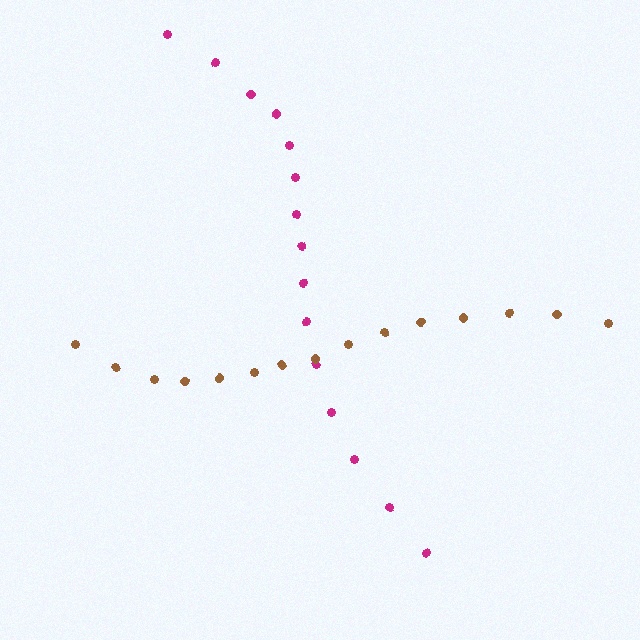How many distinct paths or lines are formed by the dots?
There are 2 distinct paths.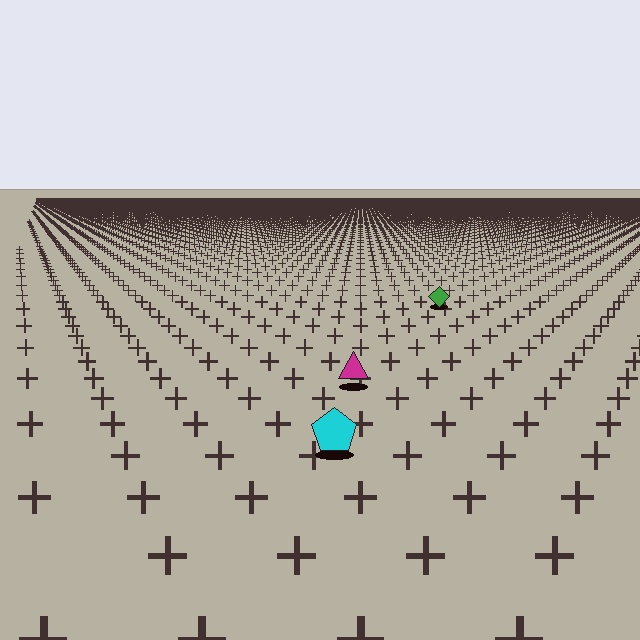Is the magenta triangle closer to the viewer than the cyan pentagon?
No. The cyan pentagon is closer — you can tell from the texture gradient: the ground texture is coarser near it.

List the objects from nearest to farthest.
From nearest to farthest: the cyan pentagon, the magenta triangle, the green diamond.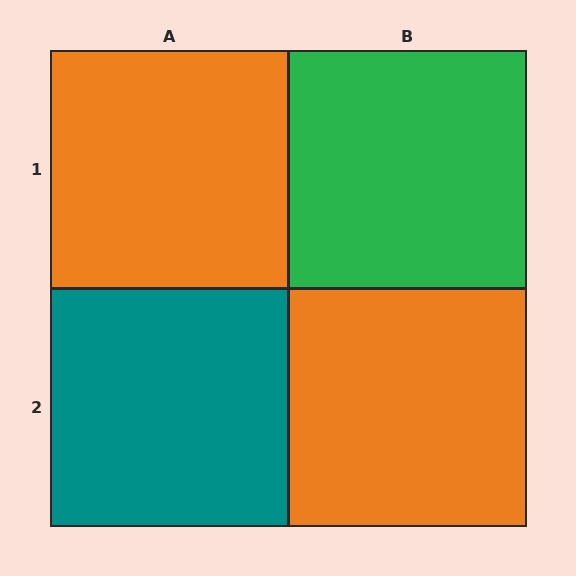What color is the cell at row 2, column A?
Teal.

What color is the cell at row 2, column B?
Orange.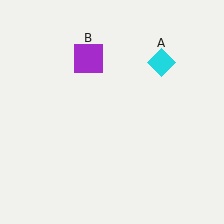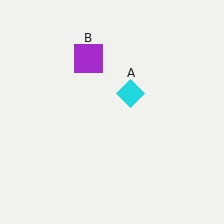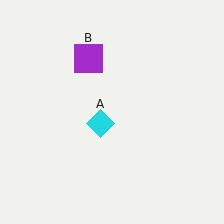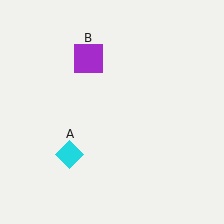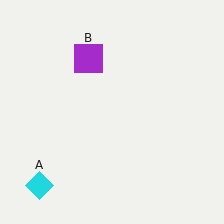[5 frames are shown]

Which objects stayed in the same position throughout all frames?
Purple square (object B) remained stationary.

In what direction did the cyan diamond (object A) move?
The cyan diamond (object A) moved down and to the left.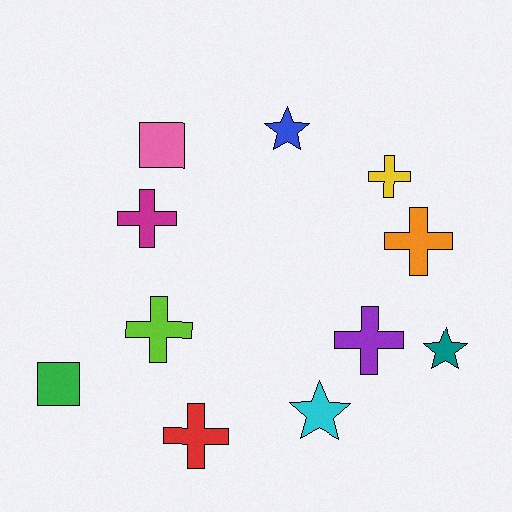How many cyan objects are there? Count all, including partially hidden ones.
There is 1 cyan object.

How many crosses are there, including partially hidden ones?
There are 6 crosses.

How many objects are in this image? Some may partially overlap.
There are 11 objects.